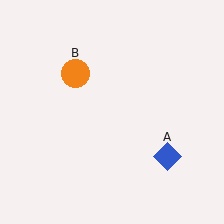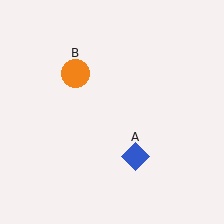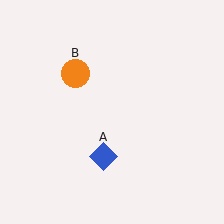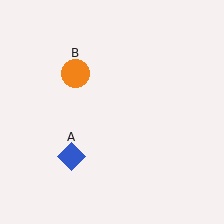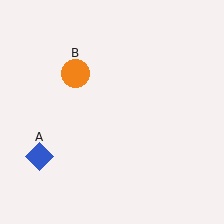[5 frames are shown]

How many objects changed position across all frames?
1 object changed position: blue diamond (object A).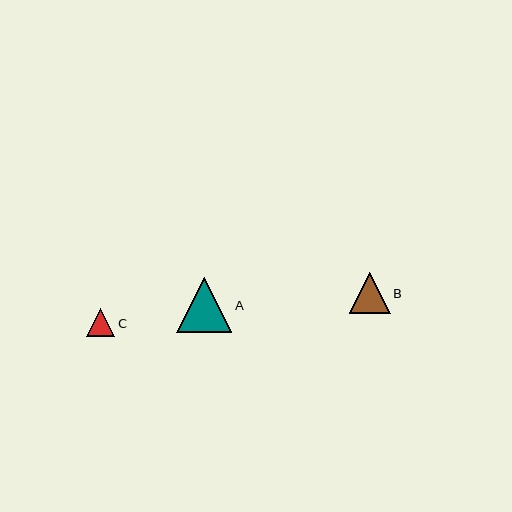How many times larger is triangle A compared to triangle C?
Triangle A is approximately 1.9 times the size of triangle C.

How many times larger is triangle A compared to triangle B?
Triangle A is approximately 1.4 times the size of triangle B.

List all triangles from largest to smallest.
From largest to smallest: A, B, C.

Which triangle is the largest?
Triangle A is the largest with a size of approximately 55 pixels.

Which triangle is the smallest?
Triangle C is the smallest with a size of approximately 28 pixels.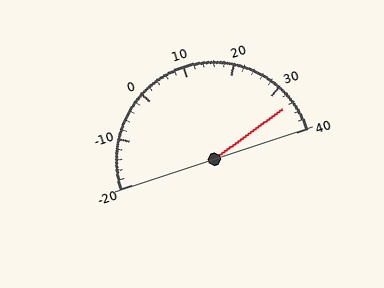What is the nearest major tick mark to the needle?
The nearest major tick mark is 30.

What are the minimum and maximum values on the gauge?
The gauge ranges from -20 to 40.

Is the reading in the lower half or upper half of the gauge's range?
The reading is in the upper half of the range (-20 to 40).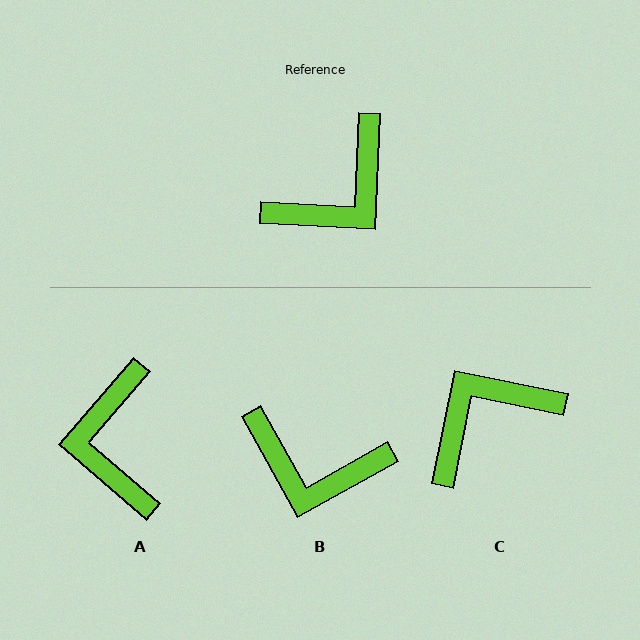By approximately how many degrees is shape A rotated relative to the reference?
Approximately 128 degrees clockwise.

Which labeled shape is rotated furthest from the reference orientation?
C, about 171 degrees away.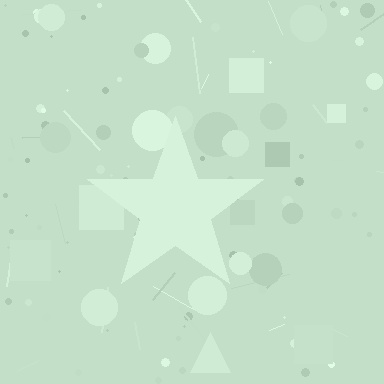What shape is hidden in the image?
A star is hidden in the image.